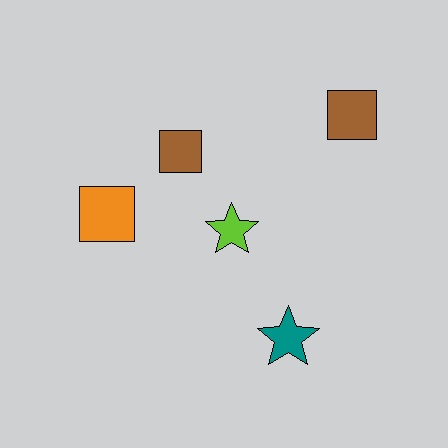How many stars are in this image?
There are 2 stars.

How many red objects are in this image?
There are no red objects.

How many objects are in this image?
There are 5 objects.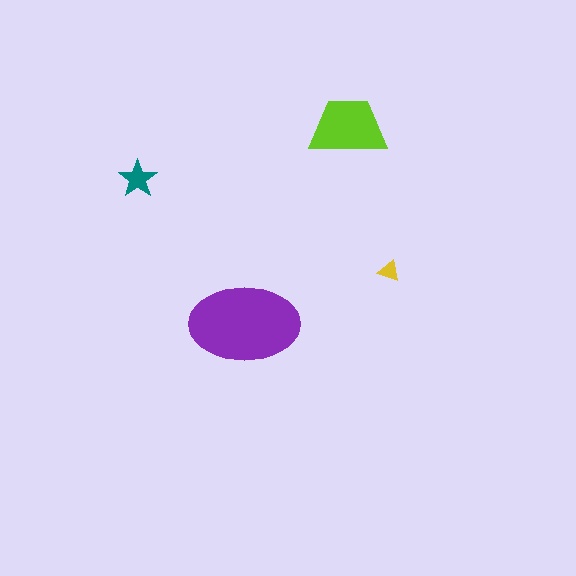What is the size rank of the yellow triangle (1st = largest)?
4th.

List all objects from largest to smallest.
The purple ellipse, the lime trapezoid, the teal star, the yellow triangle.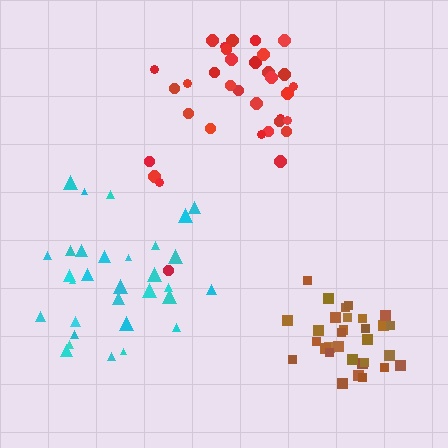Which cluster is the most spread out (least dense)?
Red.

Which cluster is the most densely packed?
Brown.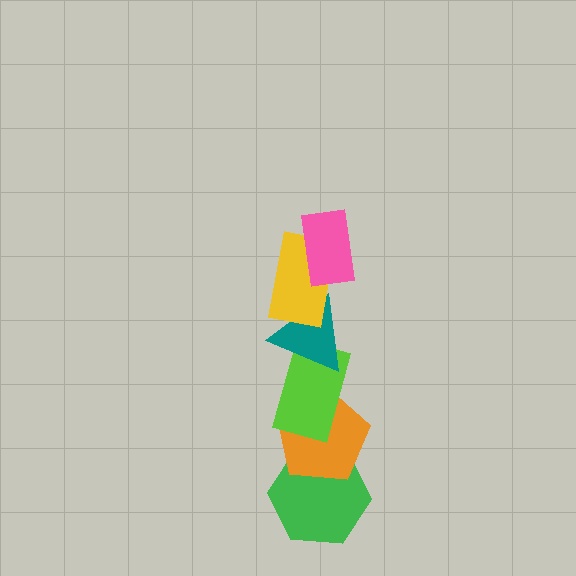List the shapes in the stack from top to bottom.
From top to bottom: the pink rectangle, the yellow rectangle, the teal triangle, the lime rectangle, the orange pentagon, the green hexagon.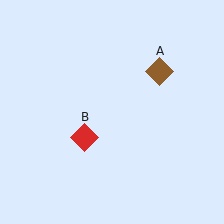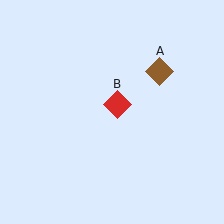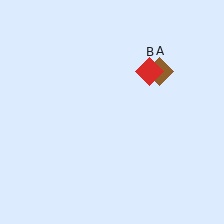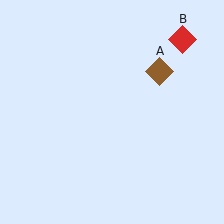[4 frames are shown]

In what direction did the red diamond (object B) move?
The red diamond (object B) moved up and to the right.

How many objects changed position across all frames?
1 object changed position: red diamond (object B).